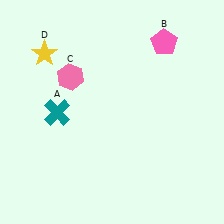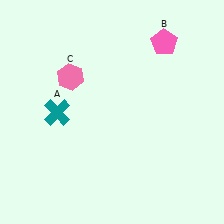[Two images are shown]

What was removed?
The yellow star (D) was removed in Image 2.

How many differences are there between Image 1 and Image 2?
There is 1 difference between the two images.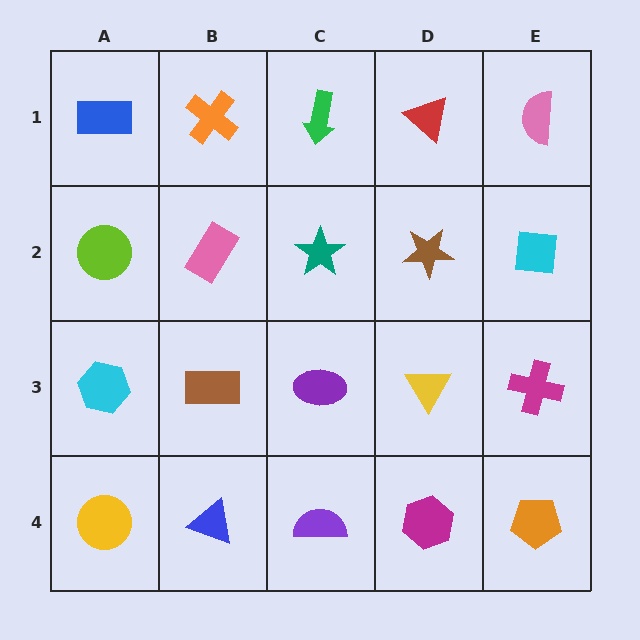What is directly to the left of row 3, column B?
A cyan hexagon.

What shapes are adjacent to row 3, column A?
A lime circle (row 2, column A), a yellow circle (row 4, column A), a brown rectangle (row 3, column B).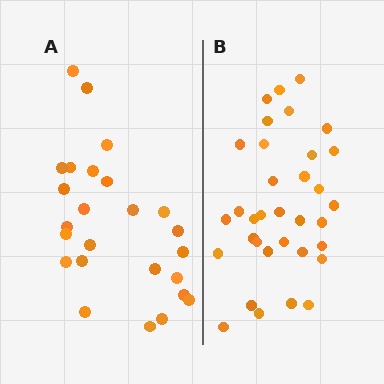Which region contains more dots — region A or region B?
Region B (the right region) has more dots.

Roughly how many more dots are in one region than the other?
Region B has roughly 8 or so more dots than region A.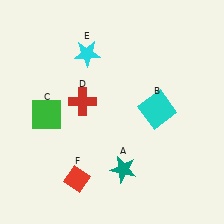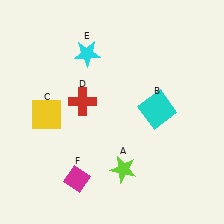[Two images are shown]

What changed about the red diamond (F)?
In Image 1, F is red. In Image 2, it changed to magenta.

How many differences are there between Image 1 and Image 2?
There are 3 differences between the two images.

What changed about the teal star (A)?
In Image 1, A is teal. In Image 2, it changed to lime.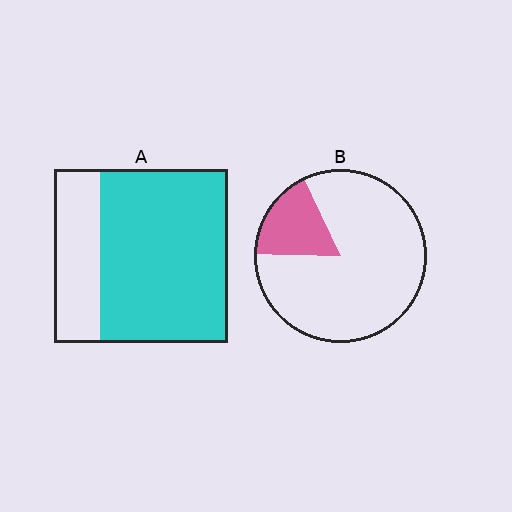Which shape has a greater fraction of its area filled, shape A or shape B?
Shape A.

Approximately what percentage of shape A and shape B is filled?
A is approximately 75% and B is approximately 20%.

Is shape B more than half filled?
No.